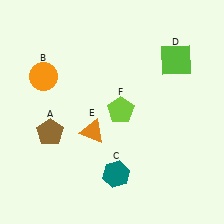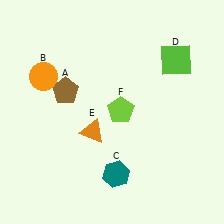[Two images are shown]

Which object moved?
The brown pentagon (A) moved up.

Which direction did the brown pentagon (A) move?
The brown pentagon (A) moved up.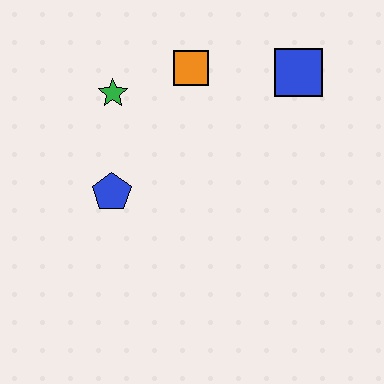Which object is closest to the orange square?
The green star is closest to the orange square.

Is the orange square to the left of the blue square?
Yes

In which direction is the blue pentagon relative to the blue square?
The blue pentagon is to the left of the blue square.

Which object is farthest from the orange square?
The blue pentagon is farthest from the orange square.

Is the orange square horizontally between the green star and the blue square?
Yes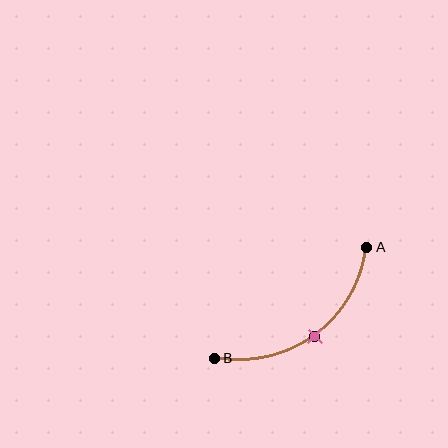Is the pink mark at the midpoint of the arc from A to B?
Yes. The pink mark lies on the arc at equal arc-length from both A and B — it is the arc midpoint.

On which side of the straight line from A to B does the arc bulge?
The arc bulges below and to the right of the straight line connecting A and B.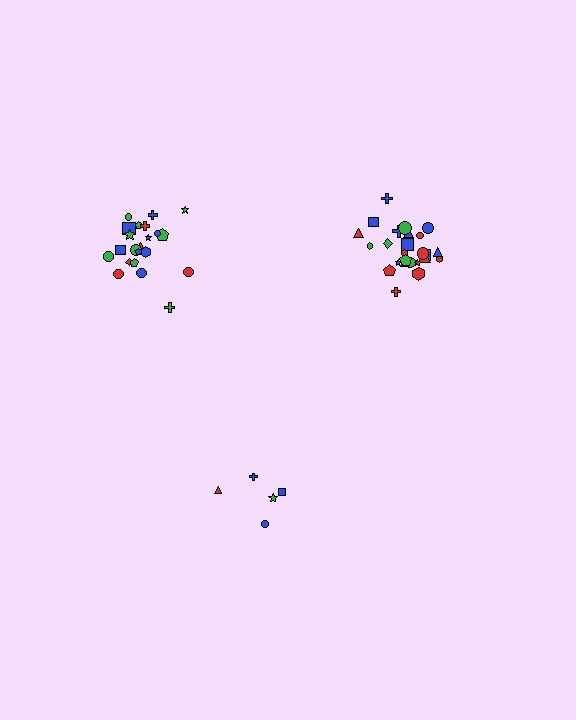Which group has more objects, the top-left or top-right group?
The top-right group.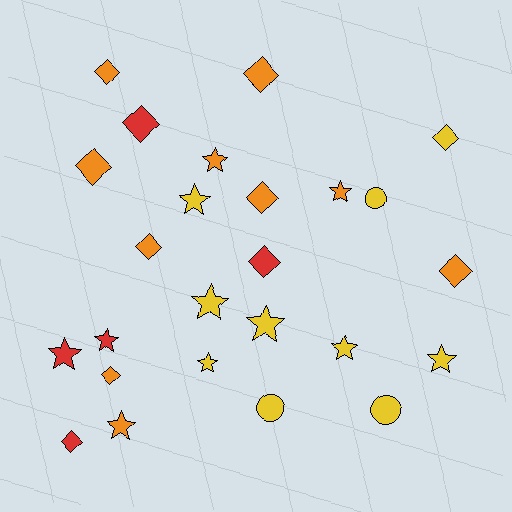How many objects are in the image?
There are 25 objects.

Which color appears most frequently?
Orange, with 10 objects.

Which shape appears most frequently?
Star, with 11 objects.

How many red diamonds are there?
There are 3 red diamonds.